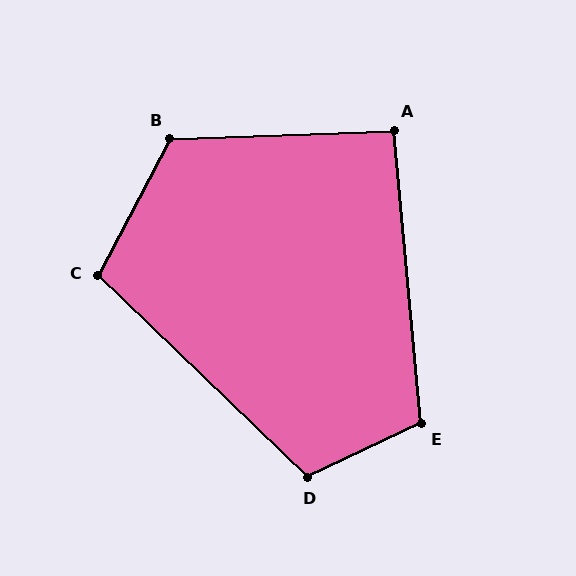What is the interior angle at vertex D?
Approximately 111 degrees (obtuse).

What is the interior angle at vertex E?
Approximately 110 degrees (obtuse).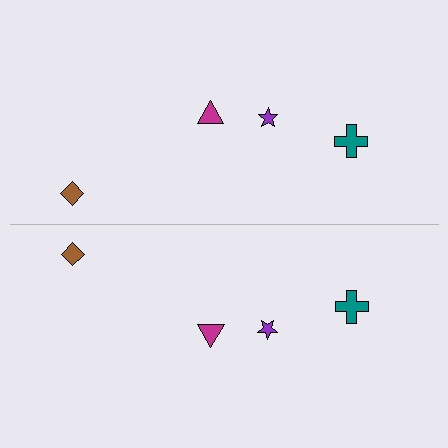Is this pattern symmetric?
Yes, this pattern has bilateral (reflection) symmetry.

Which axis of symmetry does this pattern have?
The pattern has a horizontal axis of symmetry running through the center of the image.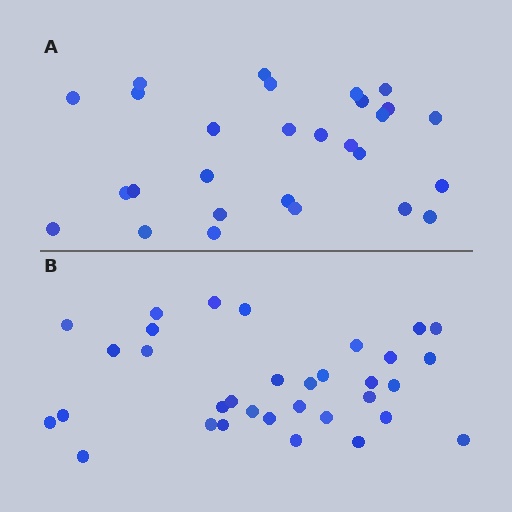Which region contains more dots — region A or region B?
Region B (the bottom region) has more dots.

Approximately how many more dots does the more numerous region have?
Region B has about 5 more dots than region A.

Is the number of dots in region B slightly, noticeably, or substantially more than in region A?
Region B has only slightly more — the two regions are fairly close. The ratio is roughly 1.2 to 1.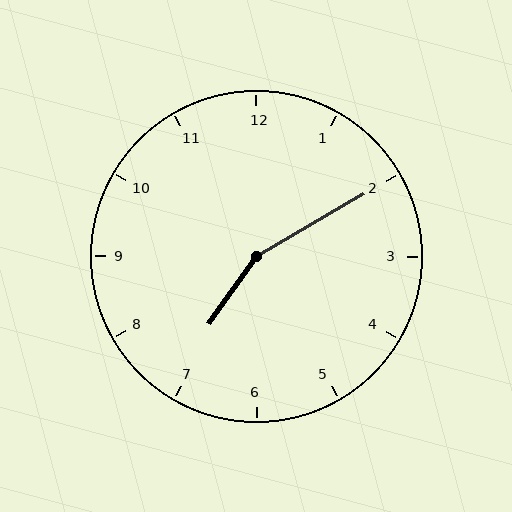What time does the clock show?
7:10.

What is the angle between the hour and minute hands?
Approximately 155 degrees.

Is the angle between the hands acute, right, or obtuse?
It is obtuse.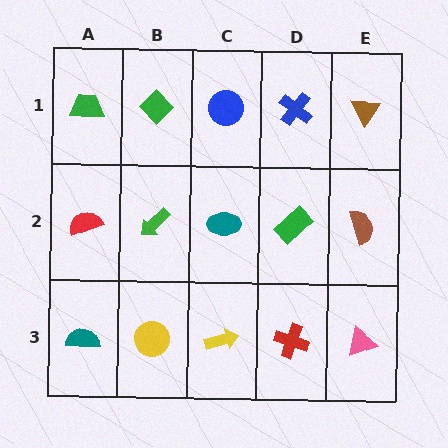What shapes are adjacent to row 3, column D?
A green rectangle (row 2, column D), a yellow arrow (row 3, column C), a pink triangle (row 3, column E).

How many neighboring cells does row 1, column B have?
3.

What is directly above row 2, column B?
A green diamond.